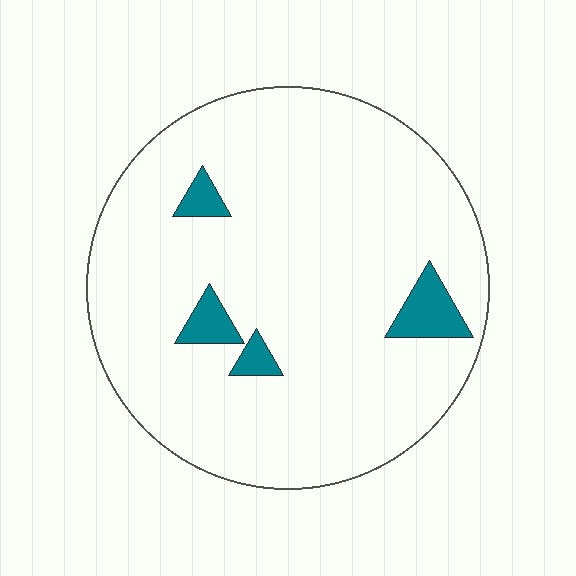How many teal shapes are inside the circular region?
4.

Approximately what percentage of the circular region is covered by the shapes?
Approximately 5%.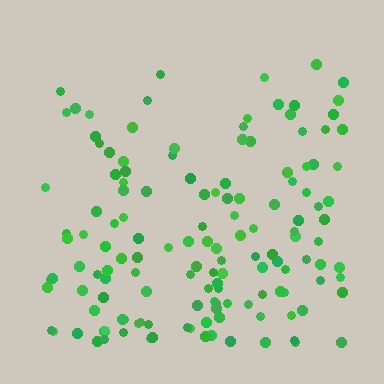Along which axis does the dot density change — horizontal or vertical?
Vertical.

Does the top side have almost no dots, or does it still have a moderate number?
Still a moderate number, just noticeably fewer than the bottom.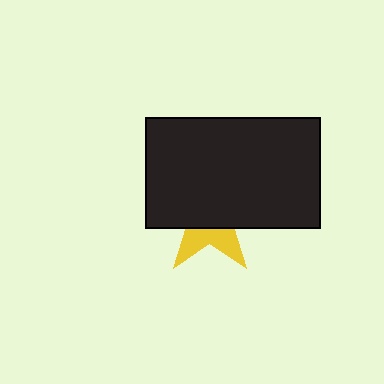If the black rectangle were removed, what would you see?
You would see the complete yellow star.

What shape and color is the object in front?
The object in front is a black rectangle.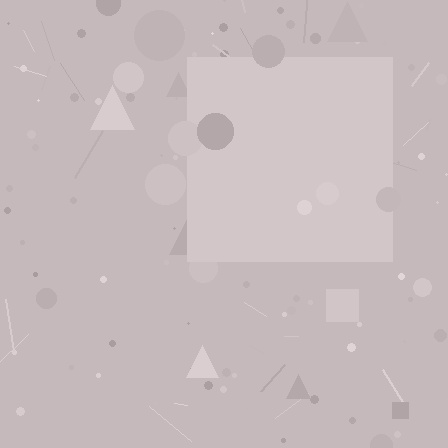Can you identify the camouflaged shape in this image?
The camouflaged shape is a square.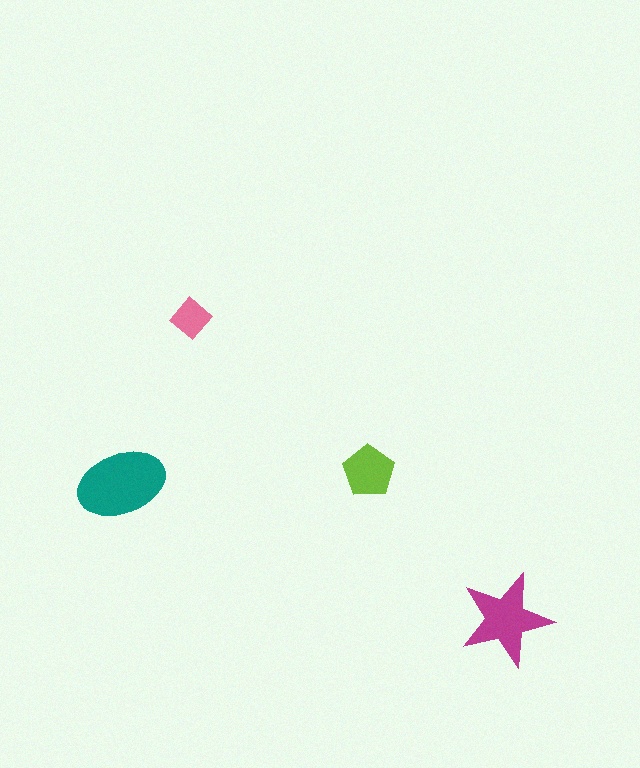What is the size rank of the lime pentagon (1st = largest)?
3rd.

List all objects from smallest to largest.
The pink diamond, the lime pentagon, the magenta star, the teal ellipse.